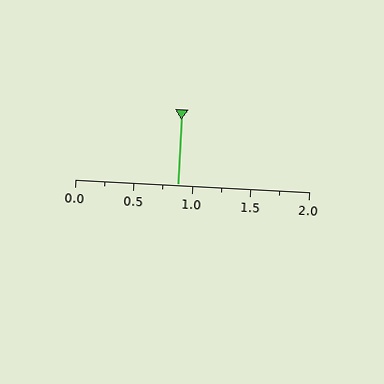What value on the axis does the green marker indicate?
The marker indicates approximately 0.88.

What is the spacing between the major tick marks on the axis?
The major ticks are spaced 0.5 apart.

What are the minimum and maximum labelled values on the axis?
The axis runs from 0.0 to 2.0.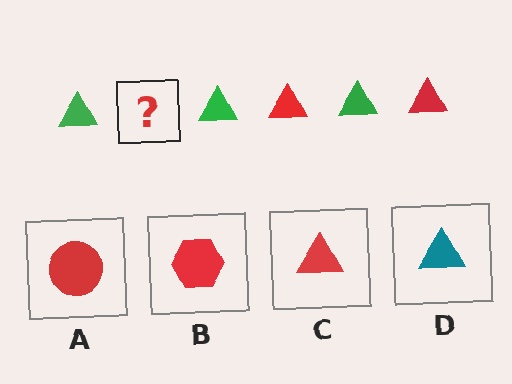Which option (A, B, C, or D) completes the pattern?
C.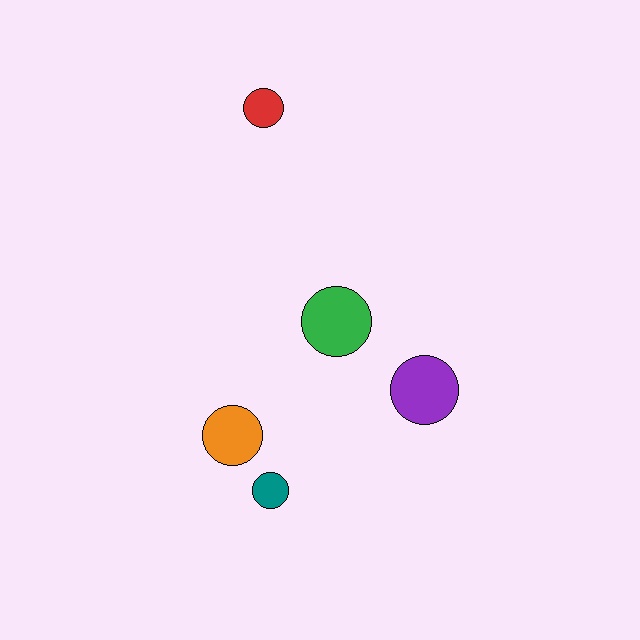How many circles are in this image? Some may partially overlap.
There are 5 circles.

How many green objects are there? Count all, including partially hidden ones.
There is 1 green object.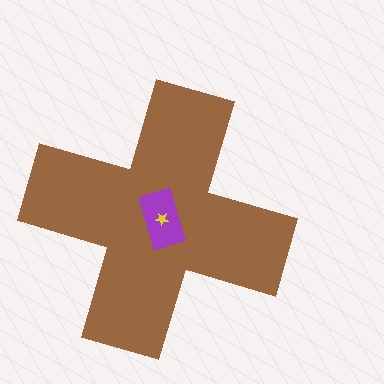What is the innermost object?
The yellow star.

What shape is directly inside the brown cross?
The purple rectangle.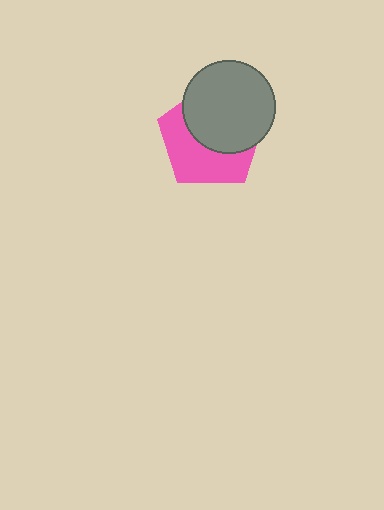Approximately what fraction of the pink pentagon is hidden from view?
Roughly 52% of the pink pentagon is hidden behind the gray circle.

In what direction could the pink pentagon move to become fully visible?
The pink pentagon could move toward the lower-left. That would shift it out from behind the gray circle entirely.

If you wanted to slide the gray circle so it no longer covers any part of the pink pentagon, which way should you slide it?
Slide it toward the upper-right — that is the most direct way to separate the two shapes.